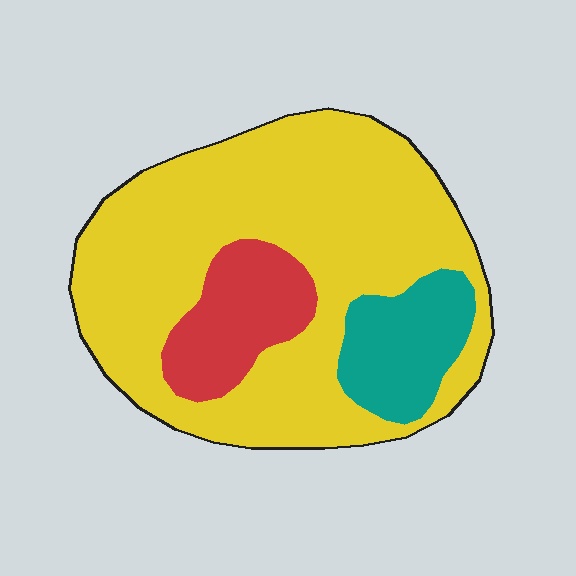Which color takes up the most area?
Yellow, at roughly 75%.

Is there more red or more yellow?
Yellow.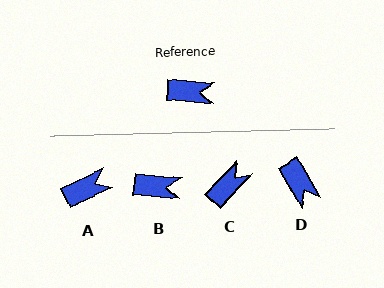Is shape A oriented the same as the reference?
No, it is off by about 31 degrees.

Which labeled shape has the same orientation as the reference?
B.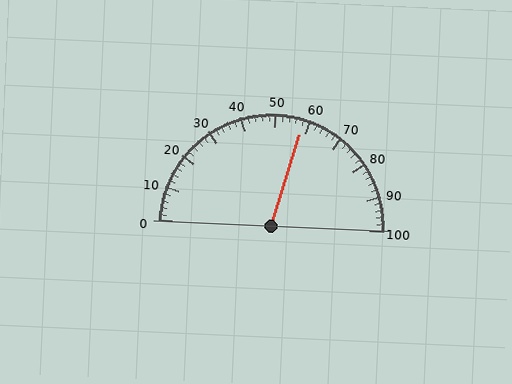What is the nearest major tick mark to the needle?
The nearest major tick mark is 60.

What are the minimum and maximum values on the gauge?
The gauge ranges from 0 to 100.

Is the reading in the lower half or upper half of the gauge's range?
The reading is in the upper half of the range (0 to 100).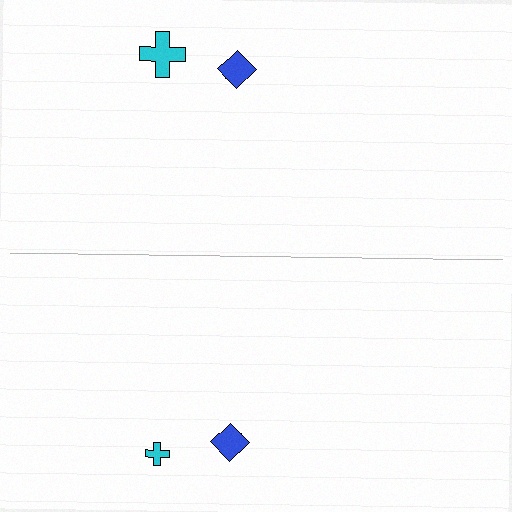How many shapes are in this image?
There are 4 shapes in this image.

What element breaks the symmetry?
The cyan cross on the bottom side has a different size than its mirror counterpart.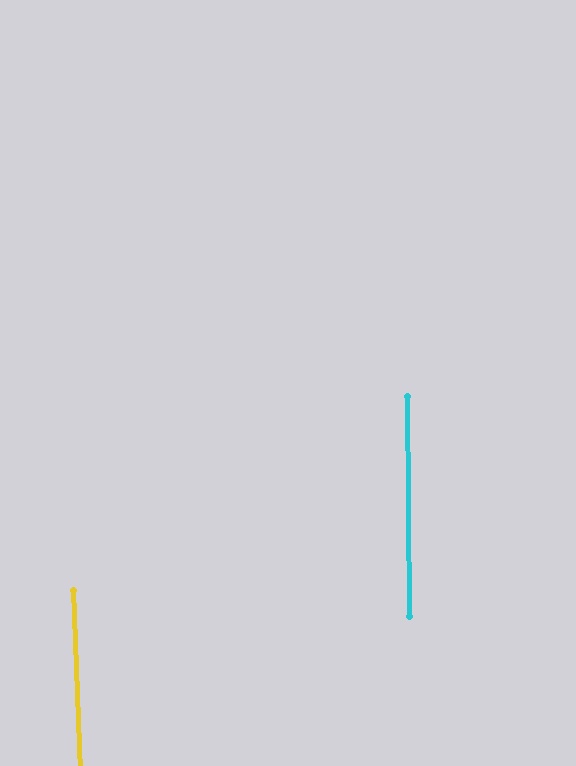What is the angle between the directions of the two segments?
Approximately 2 degrees.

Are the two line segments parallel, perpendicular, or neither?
Parallel — their directions differ by only 1.8°.